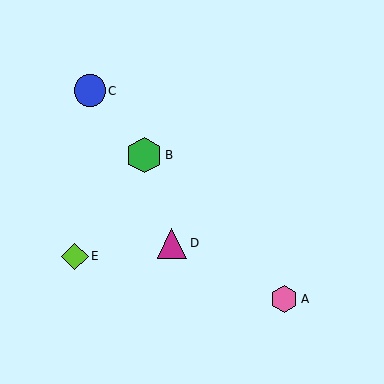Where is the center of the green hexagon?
The center of the green hexagon is at (144, 155).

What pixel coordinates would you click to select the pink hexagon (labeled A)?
Click at (284, 299) to select the pink hexagon A.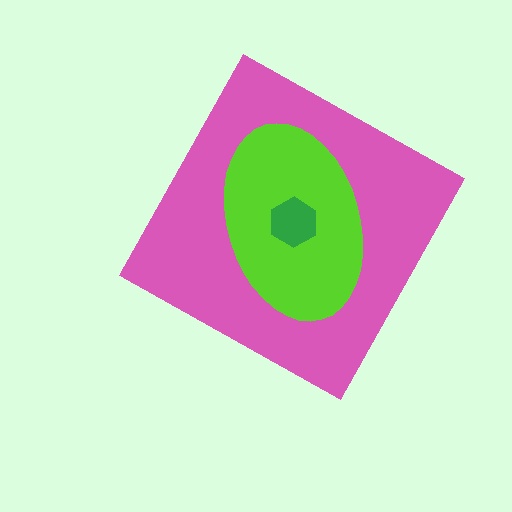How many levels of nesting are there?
3.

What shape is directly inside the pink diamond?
The lime ellipse.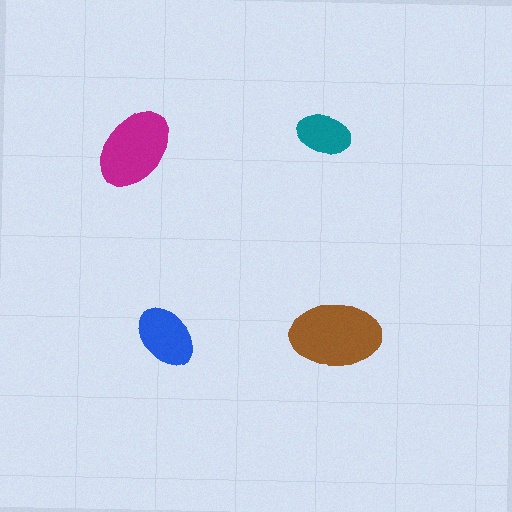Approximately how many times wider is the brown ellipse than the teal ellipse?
About 1.5 times wider.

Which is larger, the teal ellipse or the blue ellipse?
The blue one.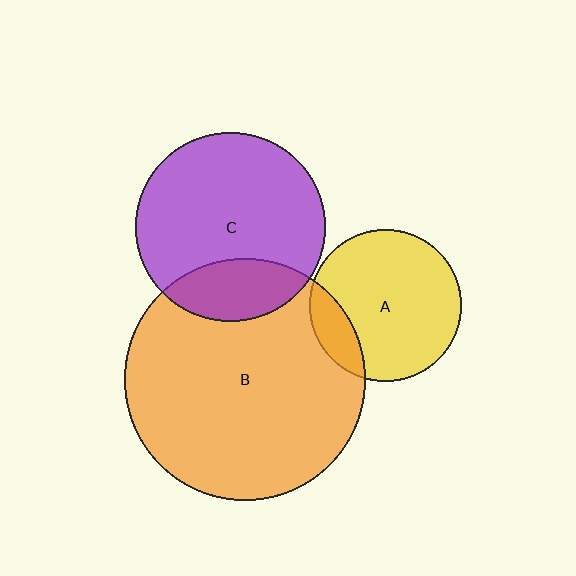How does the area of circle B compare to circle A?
Approximately 2.5 times.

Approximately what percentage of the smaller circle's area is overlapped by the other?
Approximately 15%.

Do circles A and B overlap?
Yes.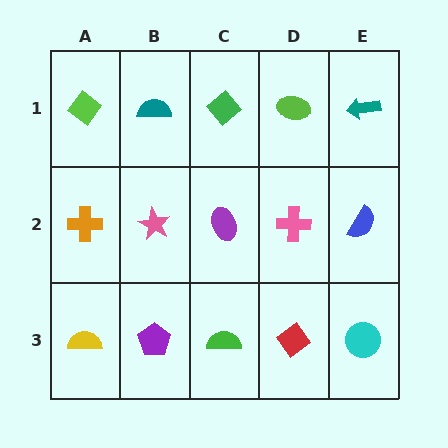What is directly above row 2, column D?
A lime ellipse.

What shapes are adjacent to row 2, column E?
A teal arrow (row 1, column E), a cyan circle (row 3, column E), a pink cross (row 2, column D).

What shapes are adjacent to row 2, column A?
A lime diamond (row 1, column A), a yellow semicircle (row 3, column A), a pink star (row 2, column B).